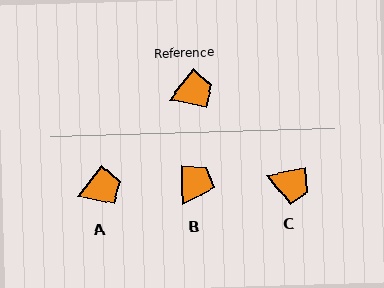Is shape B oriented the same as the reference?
No, it is off by about 38 degrees.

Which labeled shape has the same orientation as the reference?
A.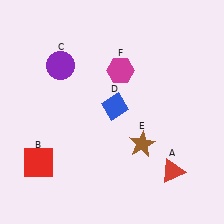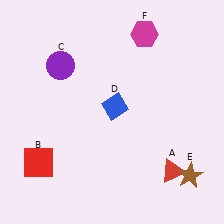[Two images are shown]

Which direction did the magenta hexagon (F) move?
The magenta hexagon (F) moved up.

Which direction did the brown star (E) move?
The brown star (E) moved right.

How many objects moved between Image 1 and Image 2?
2 objects moved between the two images.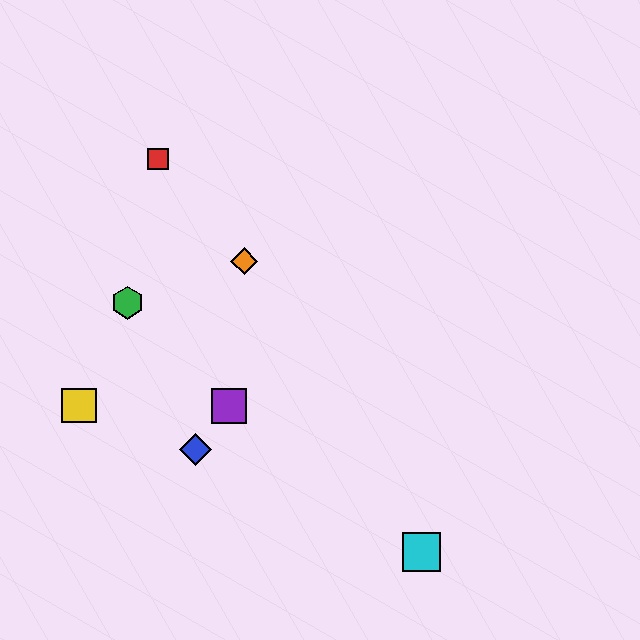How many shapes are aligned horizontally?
2 shapes (the yellow square, the purple square) are aligned horizontally.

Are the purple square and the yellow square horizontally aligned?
Yes, both are at y≈406.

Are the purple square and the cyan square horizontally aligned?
No, the purple square is at y≈406 and the cyan square is at y≈552.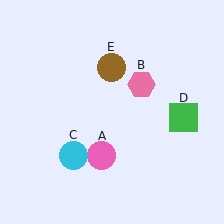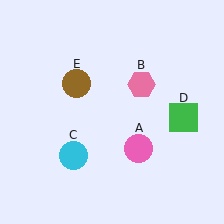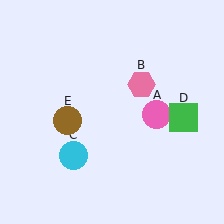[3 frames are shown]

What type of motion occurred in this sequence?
The pink circle (object A), brown circle (object E) rotated counterclockwise around the center of the scene.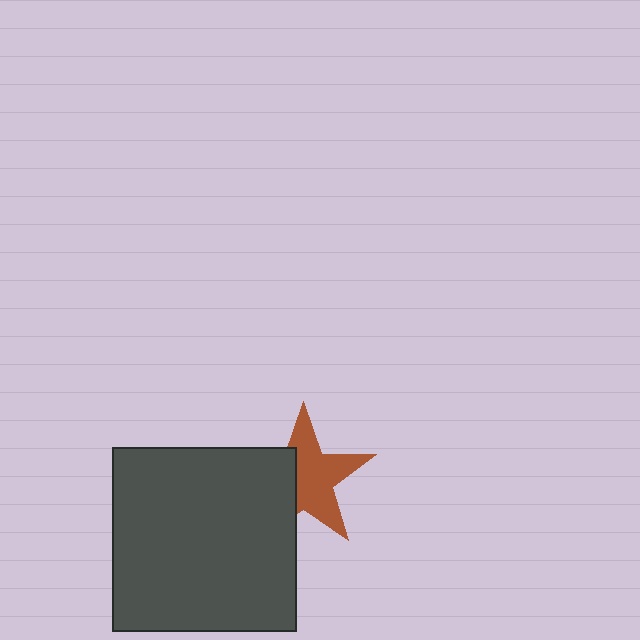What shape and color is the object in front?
The object in front is a dark gray square.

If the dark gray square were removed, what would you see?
You would see the complete brown star.